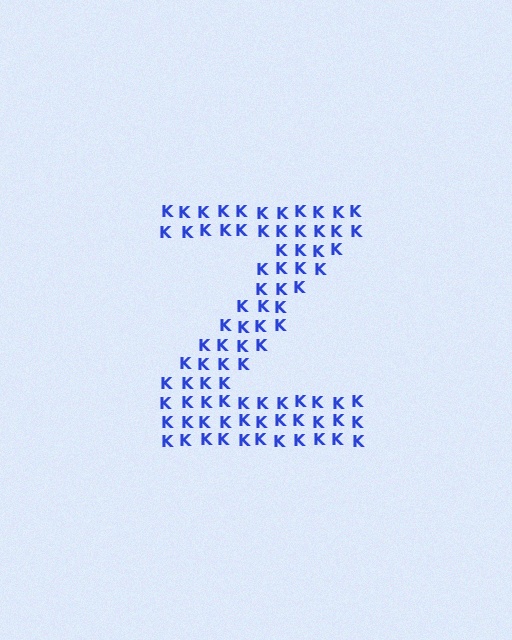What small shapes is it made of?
It is made of small letter K's.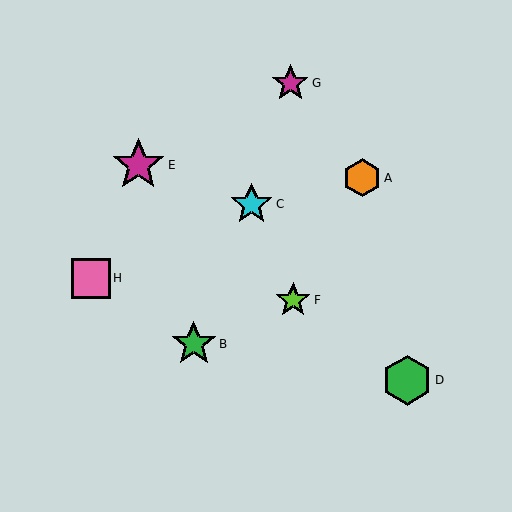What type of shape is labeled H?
Shape H is a pink square.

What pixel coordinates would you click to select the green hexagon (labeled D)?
Click at (407, 380) to select the green hexagon D.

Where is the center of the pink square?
The center of the pink square is at (91, 278).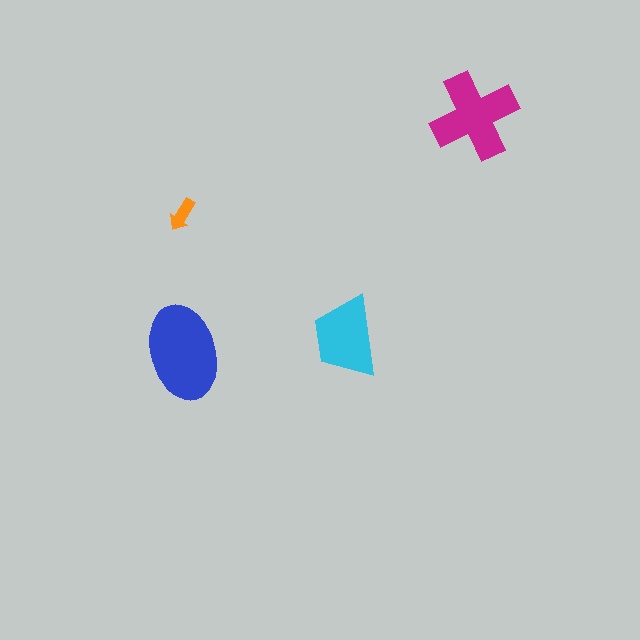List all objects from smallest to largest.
The orange arrow, the cyan trapezoid, the magenta cross, the blue ellipse.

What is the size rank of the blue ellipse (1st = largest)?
1st.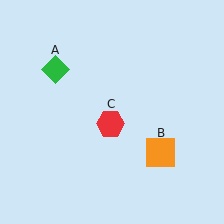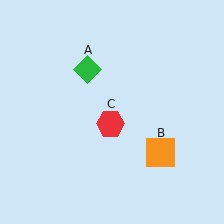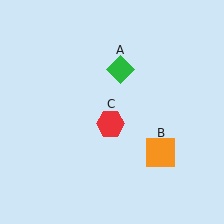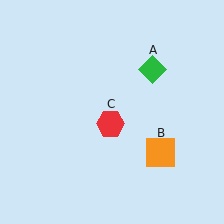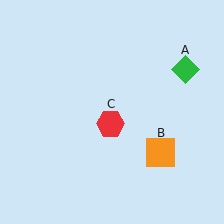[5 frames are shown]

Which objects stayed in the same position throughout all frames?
Orange square (object B) and red hexagon (object C) remained stationary.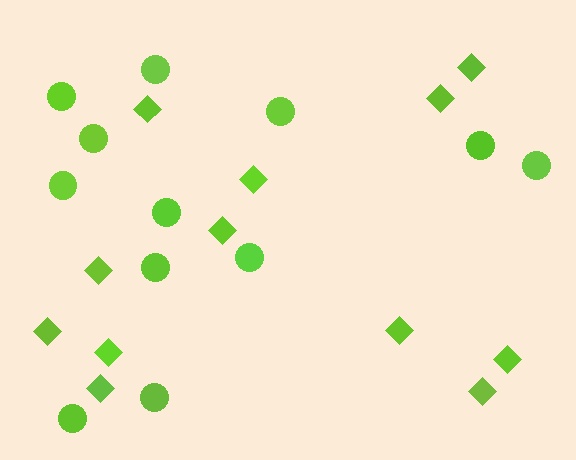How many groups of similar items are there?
There are 2 groups: one group of diamonds (12) and one group of circles (12).